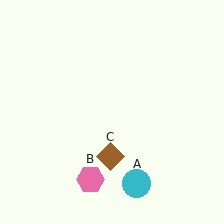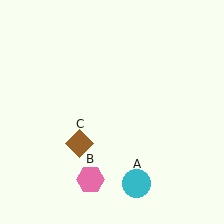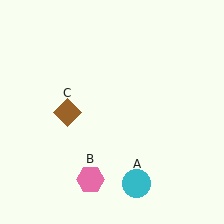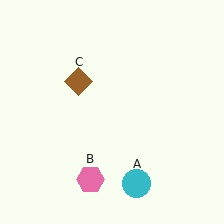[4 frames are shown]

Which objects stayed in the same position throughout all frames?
Cyan circle (object A) and pink hexagon (object B) remained stationary.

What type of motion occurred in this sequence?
The brown diamond (object C) rotated clockwise around the center of the scene.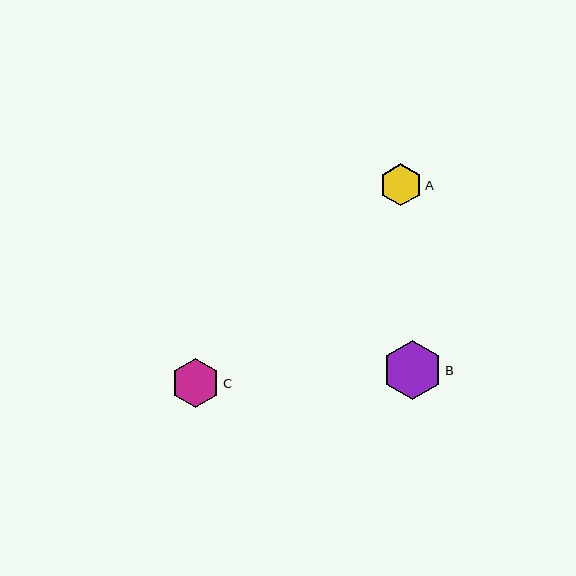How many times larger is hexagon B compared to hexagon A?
Hexagon B is approximately 1.4 times the size of hexagon A.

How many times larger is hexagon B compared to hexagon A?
Hexagon B is approximately 1.4 times the size of hexagon A.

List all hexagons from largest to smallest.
From largest to smallest: B, C, A.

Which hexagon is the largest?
Hexagon B is the largest with a size of approximately 60 pixels.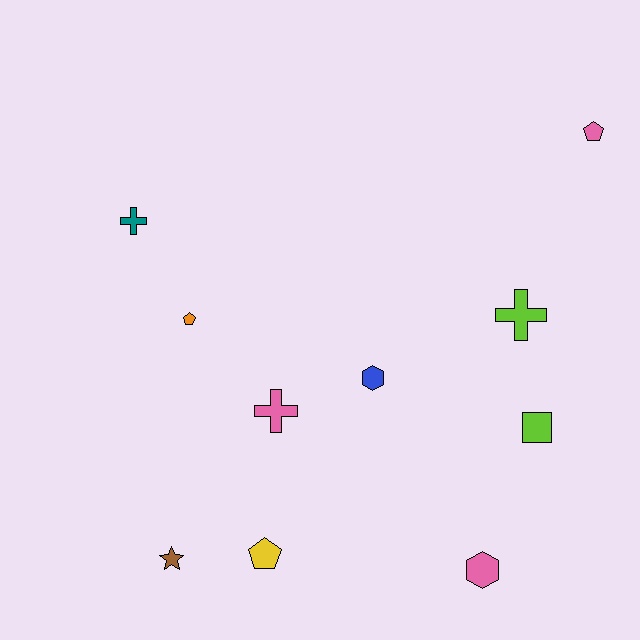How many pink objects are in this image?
There are 3 pink objects.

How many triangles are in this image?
There are no triangles.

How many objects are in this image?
There are 10 objects.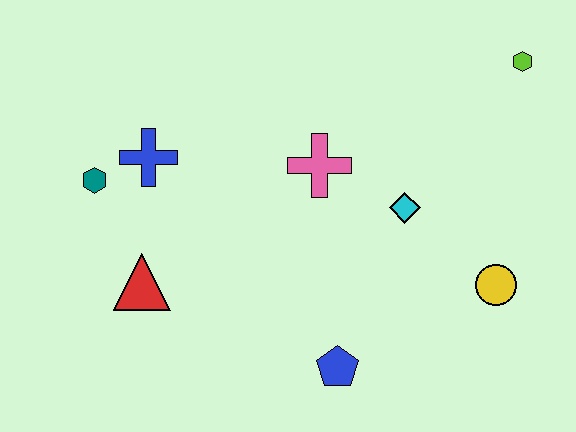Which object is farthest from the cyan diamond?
The teal hexagon is farthest from the cyan diamond.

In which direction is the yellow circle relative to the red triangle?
The yellow circle is to the right of the red triangle.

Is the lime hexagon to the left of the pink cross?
No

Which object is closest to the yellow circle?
The cyan diamond is closest to the yellow circle.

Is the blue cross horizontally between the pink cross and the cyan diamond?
No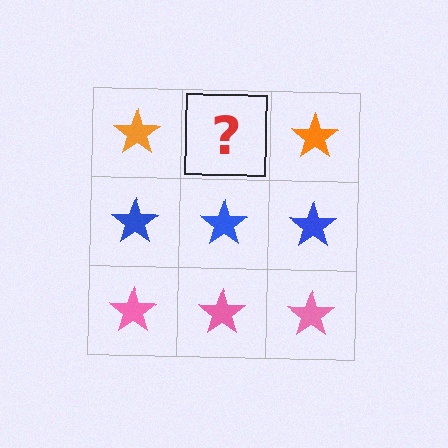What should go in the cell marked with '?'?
The missing cell should contain an orange star.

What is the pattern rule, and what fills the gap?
The rule is that each row has a consistent color. The gap should be filled with an orange star.